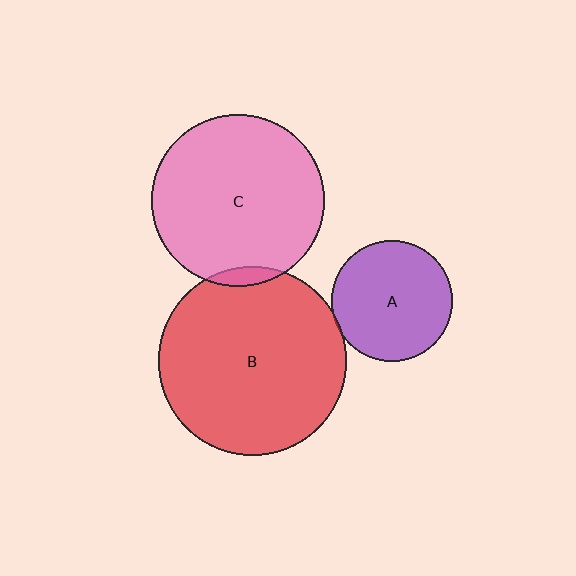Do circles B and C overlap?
Yes.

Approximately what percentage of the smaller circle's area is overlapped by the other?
Approximately 5%.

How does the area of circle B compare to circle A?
Approximately 2.4 times.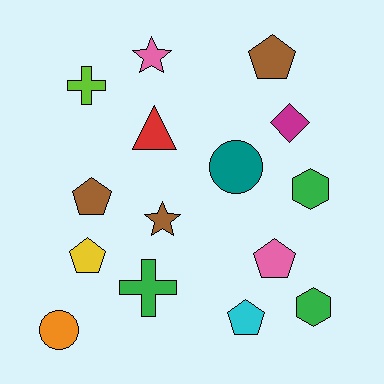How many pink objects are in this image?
There are 2 pink objects.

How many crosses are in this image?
There are 2 crosses.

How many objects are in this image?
There are 15 objects.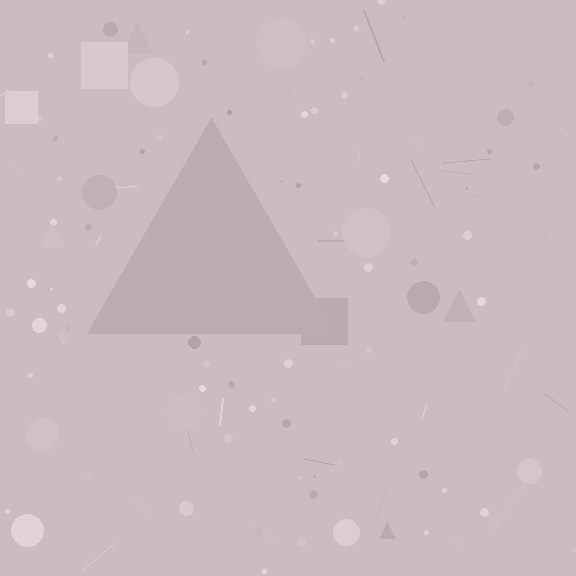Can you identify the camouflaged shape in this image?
The camouflaged shape is a triangle.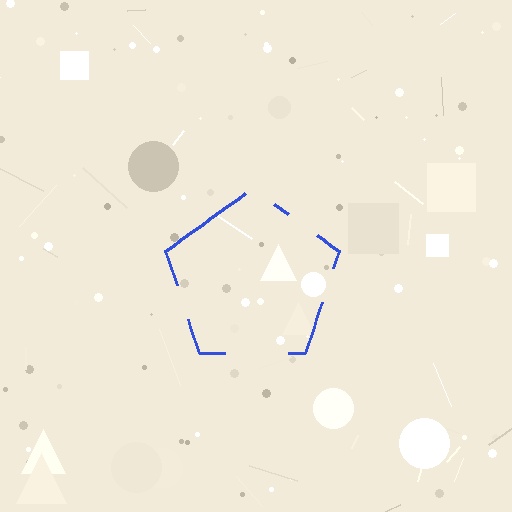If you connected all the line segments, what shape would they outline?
They would outline a pentagon.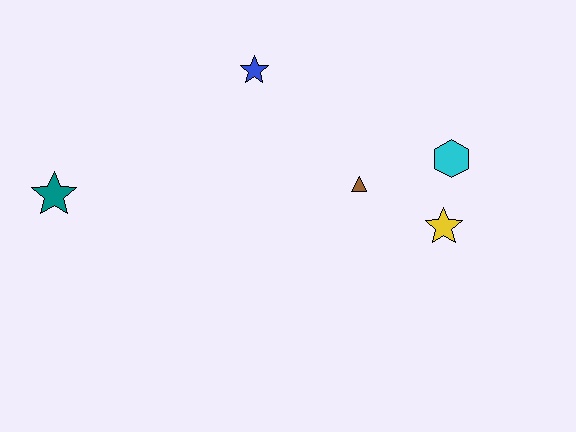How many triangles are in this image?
There is 1 triangle.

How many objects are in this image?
There are 5 objects.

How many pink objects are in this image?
There are no pink objects.